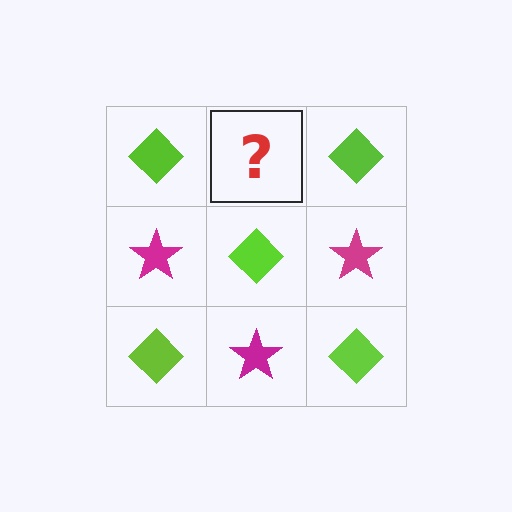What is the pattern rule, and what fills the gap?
The rule is that it alternates lime diamond and magenta star in a checkerboard pattern. The gap should be filled with a magenta star.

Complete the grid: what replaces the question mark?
The question mark should be replaced with a magenta star.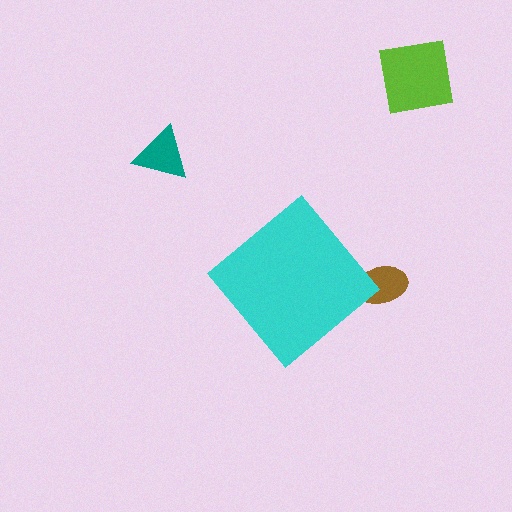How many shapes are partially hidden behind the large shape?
1 shape is partially hidden.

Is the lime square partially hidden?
No, the lime square is fully visible.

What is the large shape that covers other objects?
A cyan diamond.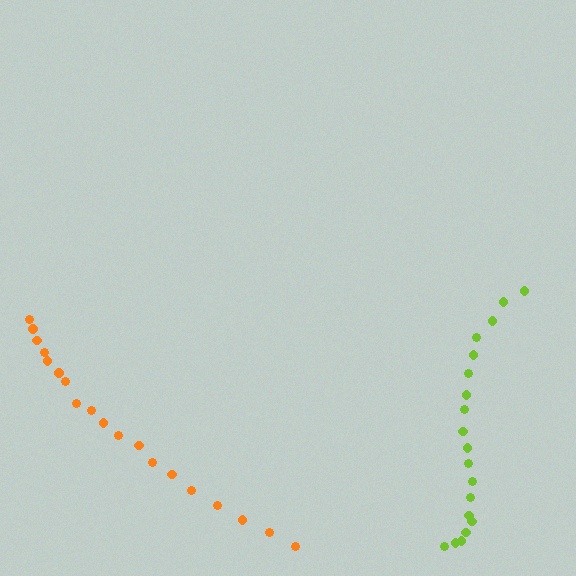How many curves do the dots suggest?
There are 2 distinct paths.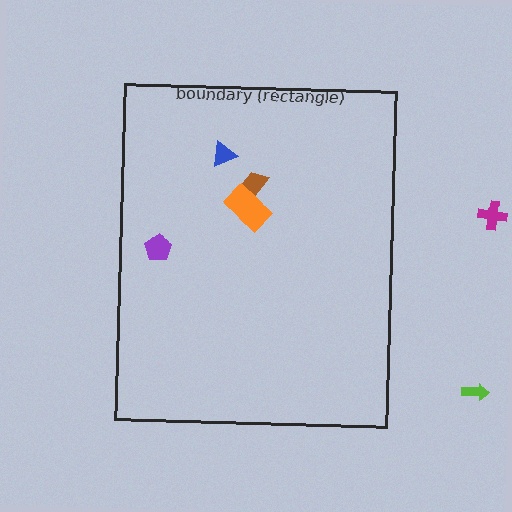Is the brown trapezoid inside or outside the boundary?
Inside.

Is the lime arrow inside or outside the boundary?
Outside.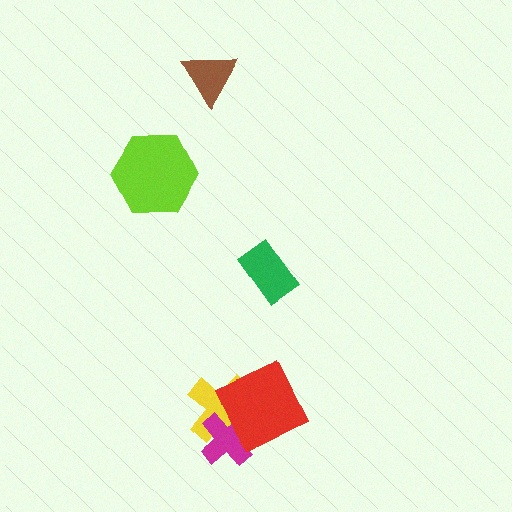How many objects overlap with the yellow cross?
2 objects overlap with the yellow cross.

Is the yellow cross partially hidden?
Yes, it is partially covered by another shape.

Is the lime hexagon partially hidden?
No, no other shape covers it.